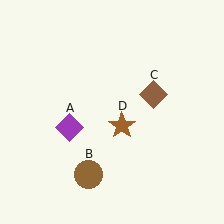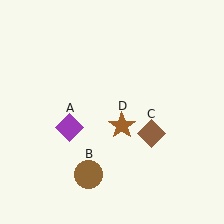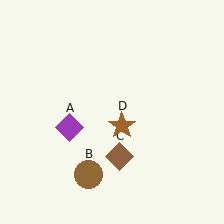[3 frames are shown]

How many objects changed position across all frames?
1 object changed position: brown diamond (object C).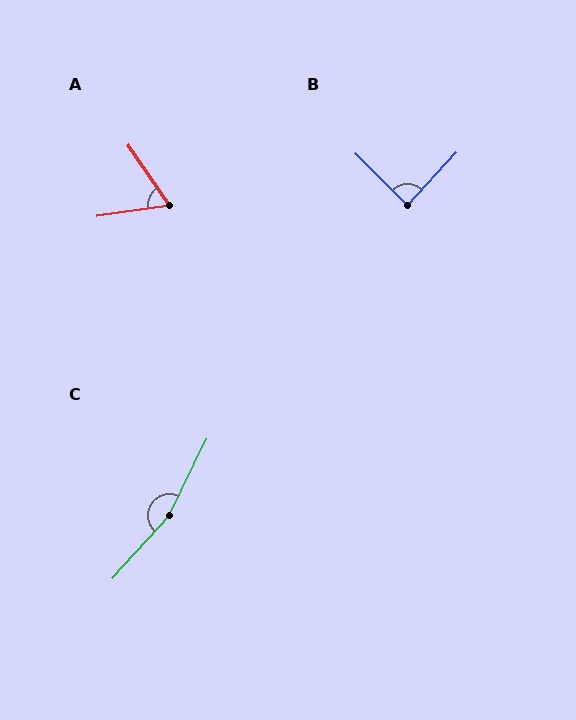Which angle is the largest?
C, at approximately 165 degrees.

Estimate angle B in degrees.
Approximately 88 degrees.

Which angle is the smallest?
A, at approximately 64 degrees.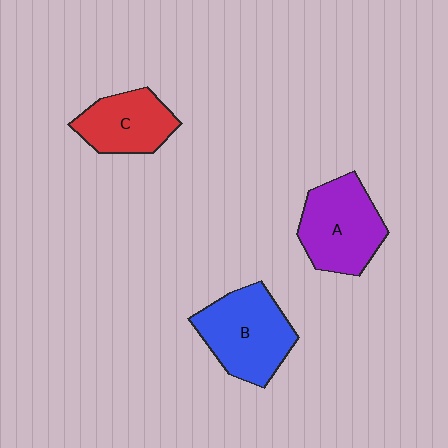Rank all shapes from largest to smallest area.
From largest to smallest: B (blue), A (purple), C (red).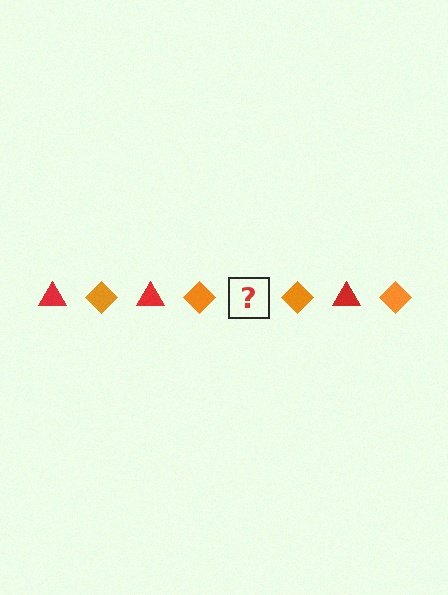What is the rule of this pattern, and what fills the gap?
The rule is that the pattern alternates between red triangle and orange diamond. The gap should be filled with a red triangle.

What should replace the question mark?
The question mark should be replaced with a red triangle.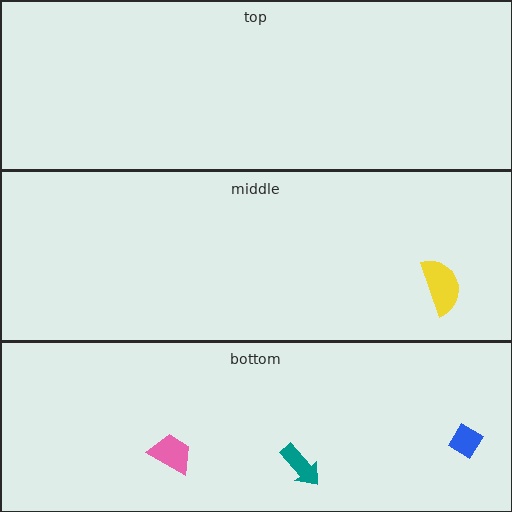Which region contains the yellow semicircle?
The middle region.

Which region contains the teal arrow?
The bottom region.